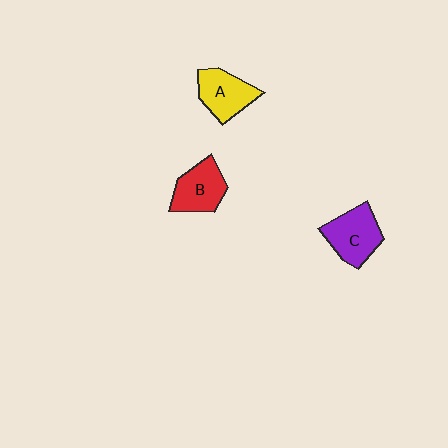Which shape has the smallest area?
Shape A (yellow).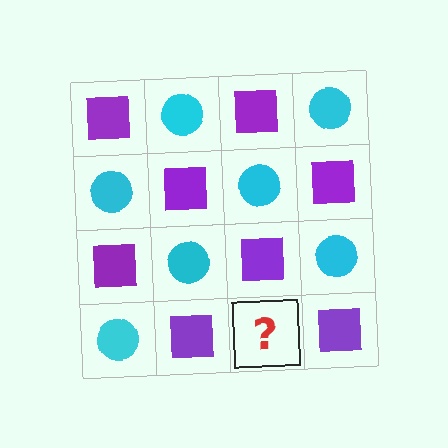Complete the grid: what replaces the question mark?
The question mark should be replaced with a cyan circle.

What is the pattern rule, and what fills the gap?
The rule is that it alternates purple square and cyan circle in a checkerboard pattern. The gap should be filled with a cyan circle.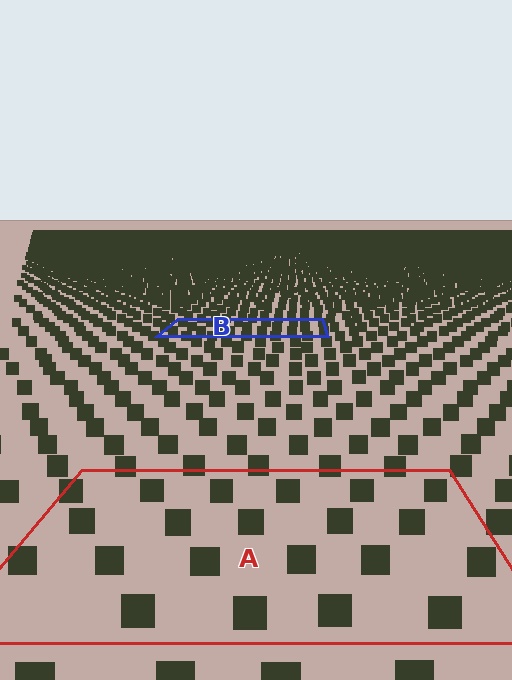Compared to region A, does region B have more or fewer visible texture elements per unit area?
Region B has more texture elements per unit area — they are packed more densely because it is farther away.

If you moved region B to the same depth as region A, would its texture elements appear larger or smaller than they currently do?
They would appear larger. At a closer depth, the same texture elements are projected at a bigger on-screen size.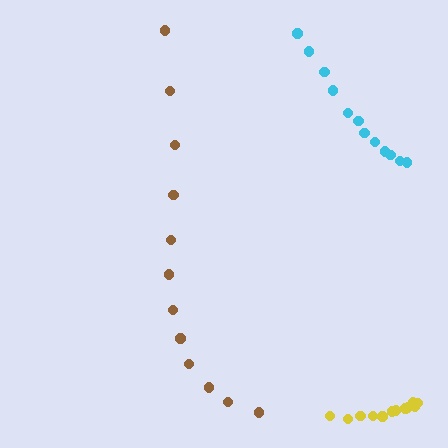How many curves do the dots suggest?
There are 3 distinct paths.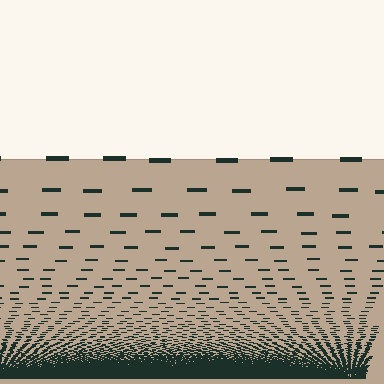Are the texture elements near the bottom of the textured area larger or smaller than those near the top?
Smaller. The gradient is inverted — elements near the bottom are smaller and denser.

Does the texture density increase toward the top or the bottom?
Density increases toward the bottom.